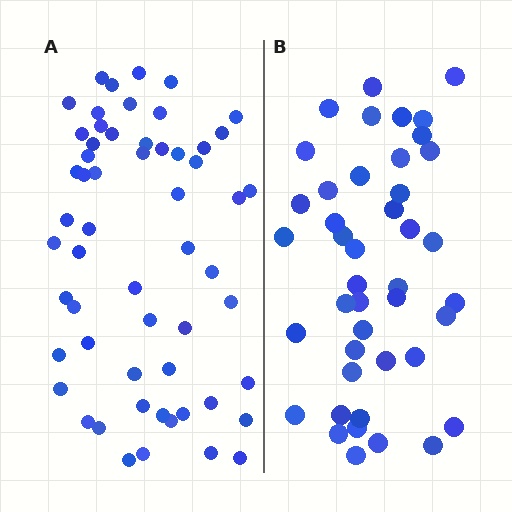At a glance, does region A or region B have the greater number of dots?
Region A (the left region) has more dots.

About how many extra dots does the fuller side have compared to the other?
Region A has approximately 15 more dots than region B.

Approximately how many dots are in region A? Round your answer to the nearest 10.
About 60 dots. (The exact count is 57, which rounds to 60.)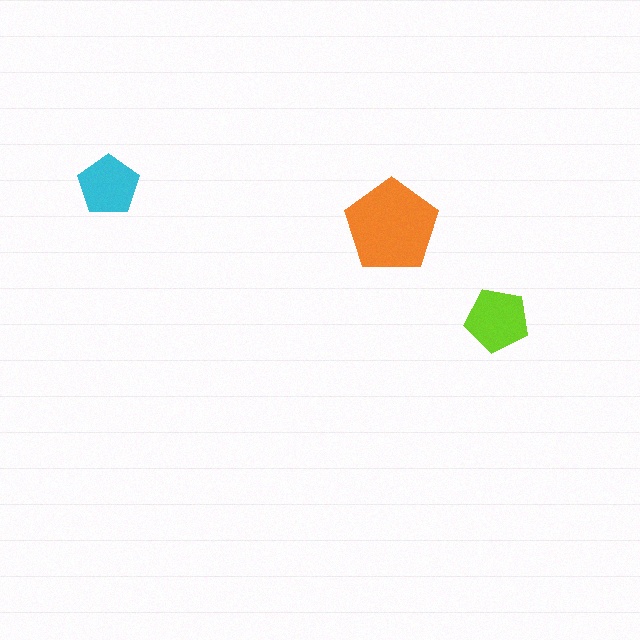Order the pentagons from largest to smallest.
the orange one, the lime one, the cyan one.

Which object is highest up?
The cyan pentagon is topmost.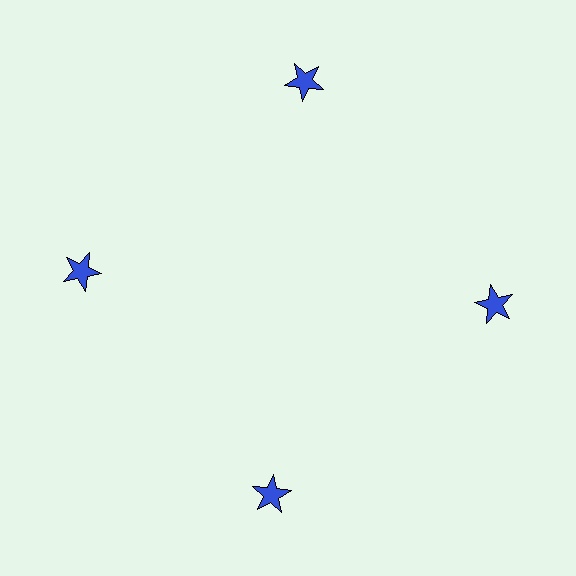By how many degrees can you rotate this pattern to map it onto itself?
The pattern maps onto itself every 90 degrees of rotation.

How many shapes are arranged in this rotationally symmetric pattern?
There are 4 shapes, arranged in 4 groups of 1.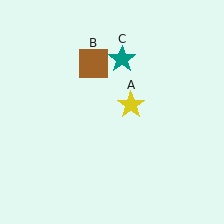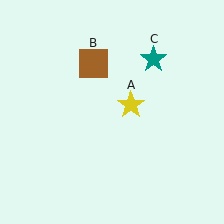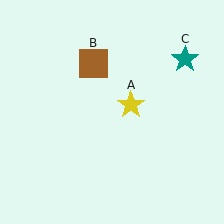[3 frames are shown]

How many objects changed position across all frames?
1 object changed position: teal star (object C).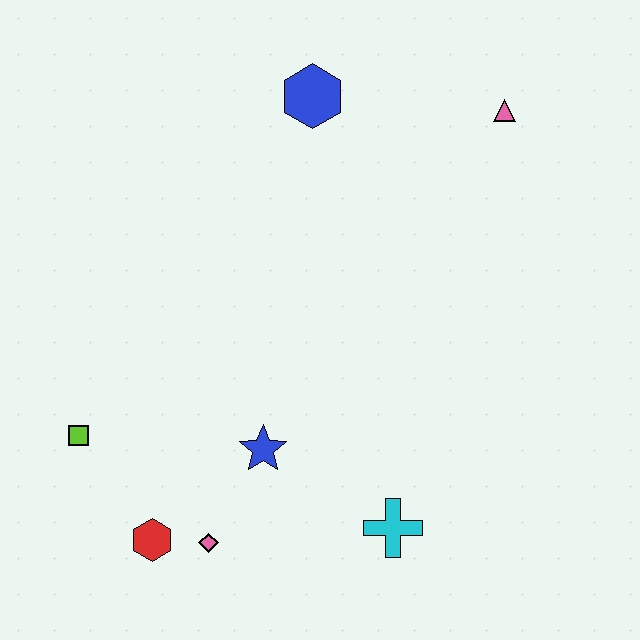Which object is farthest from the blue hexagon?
The red hexagon is farthest from the blue hexagon.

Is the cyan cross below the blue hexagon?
Yes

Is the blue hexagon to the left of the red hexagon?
No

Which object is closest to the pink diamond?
The red hexagon is closest to the pink diamond.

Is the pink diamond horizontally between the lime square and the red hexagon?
No